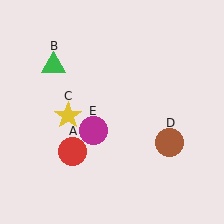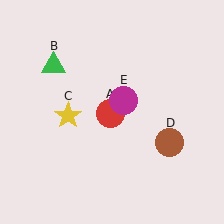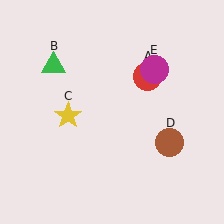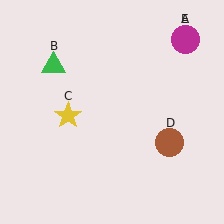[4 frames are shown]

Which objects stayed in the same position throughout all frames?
Green triangle (object B) and yellow star (object C) and brown circle (object D) remained stationary.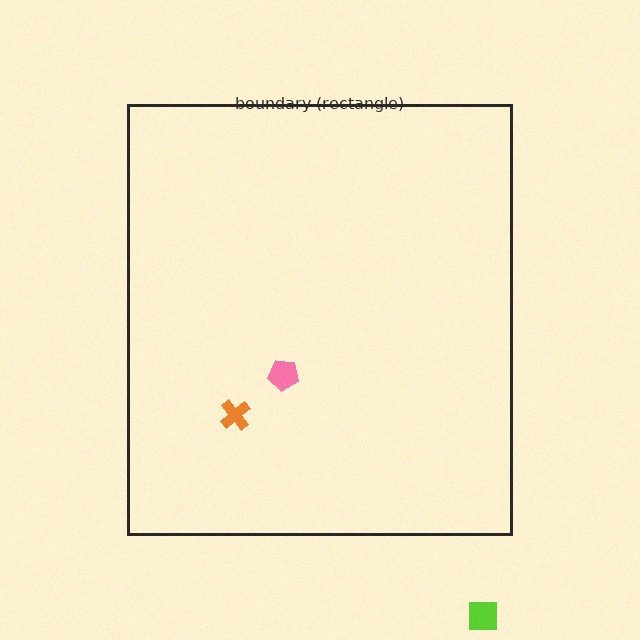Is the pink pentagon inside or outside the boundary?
Inside.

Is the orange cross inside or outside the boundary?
Inside.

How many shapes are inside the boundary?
2 inside, 1 outside.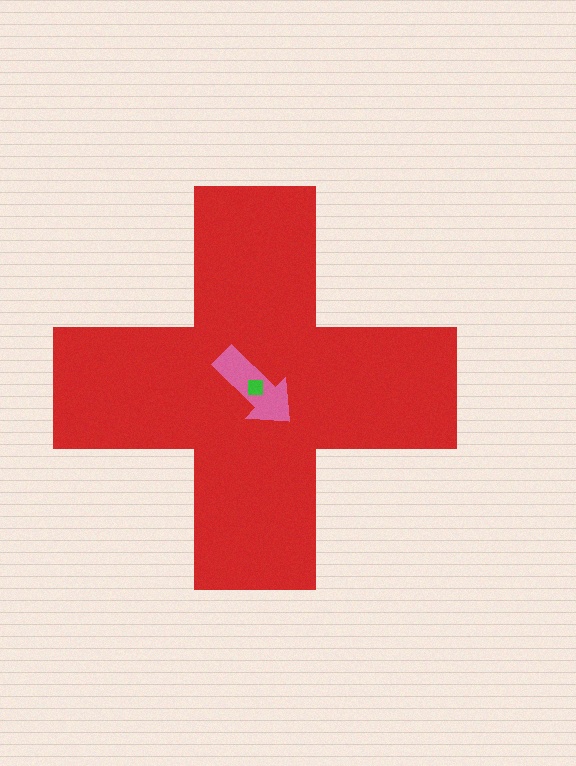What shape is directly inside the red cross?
The pink arrow.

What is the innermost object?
The green square.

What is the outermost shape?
The red cross.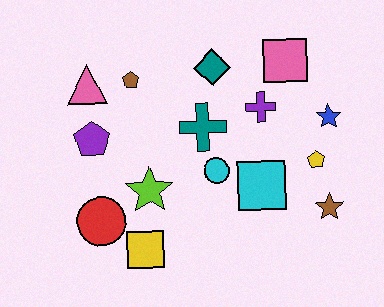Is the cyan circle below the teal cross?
Yes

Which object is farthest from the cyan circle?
The pink triangle is farthest from the cyan circle.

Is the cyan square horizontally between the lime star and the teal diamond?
No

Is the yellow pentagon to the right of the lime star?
Yes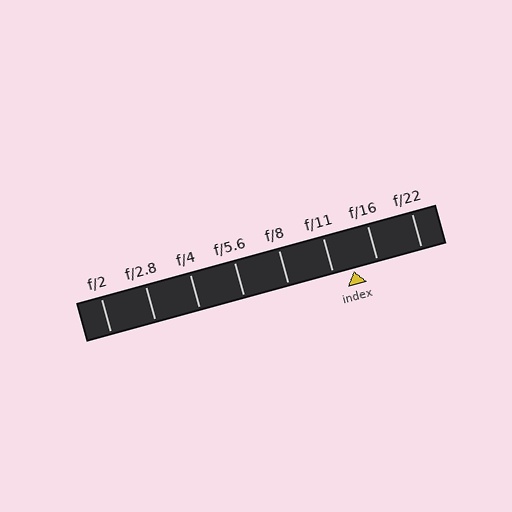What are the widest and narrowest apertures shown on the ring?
The widest aperture shown is f/2 and the narrowest is f/22.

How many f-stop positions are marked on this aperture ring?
There are 8 f-stop positions marked.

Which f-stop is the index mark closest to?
The index mark is closest to f/11.